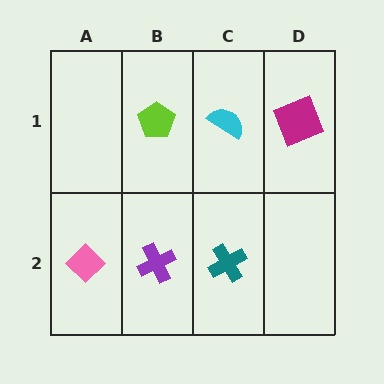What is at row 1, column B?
A lime pentagon.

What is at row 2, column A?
A pink diamond.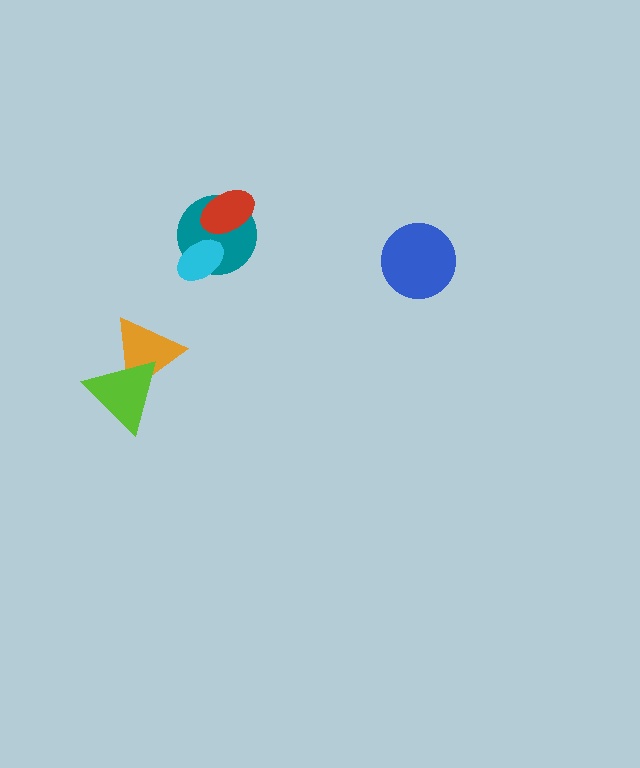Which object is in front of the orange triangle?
The lime triangle is in front of the orange triangle.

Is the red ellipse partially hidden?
No, no other shape covers it.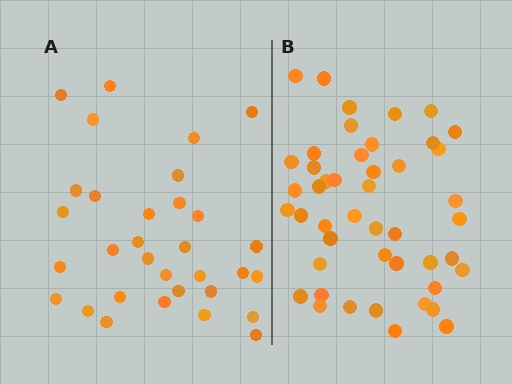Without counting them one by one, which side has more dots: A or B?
Region B (the right region) has more dots.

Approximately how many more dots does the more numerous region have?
Region B has approximately 15 more dots than region A.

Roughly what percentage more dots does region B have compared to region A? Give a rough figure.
About 45% more.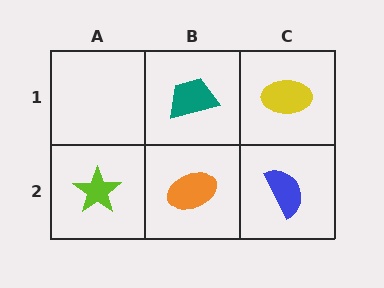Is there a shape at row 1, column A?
No, that cell is empty.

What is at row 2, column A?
A lime star.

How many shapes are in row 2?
3 shapes.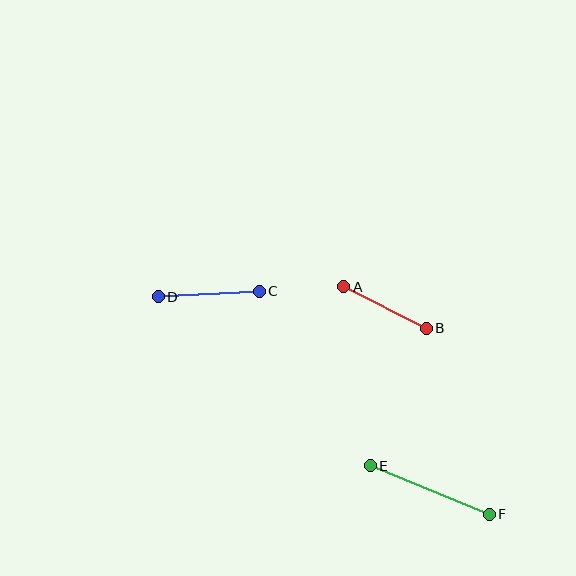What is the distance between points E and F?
The distance is approximately 128 pixels.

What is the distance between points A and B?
The distance is approximately 92 pixels.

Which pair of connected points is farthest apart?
Points E and F are farthest apart.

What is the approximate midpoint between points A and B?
The midpoint is at approximately (385, 307) pixels.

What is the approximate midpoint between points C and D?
The midpoint is at approximately (209, 294) pixels.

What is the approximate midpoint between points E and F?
The midpoint is at approximately (430, 490) pixels.